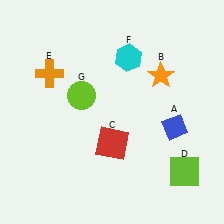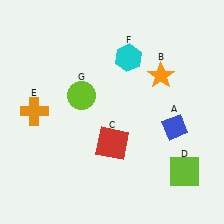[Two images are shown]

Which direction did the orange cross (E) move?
The orange cross (E) moved down.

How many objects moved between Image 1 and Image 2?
1 object moved between the two images.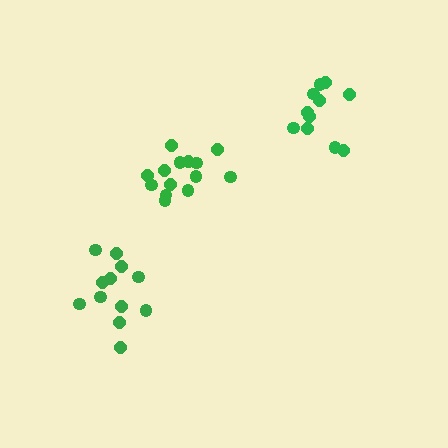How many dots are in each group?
Group 1: 14 dots, Group 2: 12 dots, Group 3: 11 dots (37 total).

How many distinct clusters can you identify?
There are 3 distinct clusters.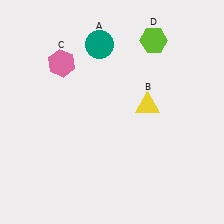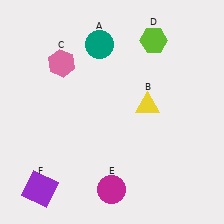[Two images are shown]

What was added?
A magenta circle (E), a purple square (F) were added in Image 2.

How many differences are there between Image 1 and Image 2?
There are 2 differences between the two images.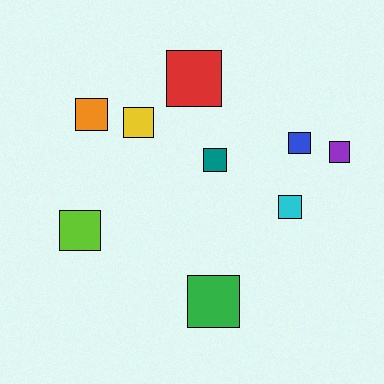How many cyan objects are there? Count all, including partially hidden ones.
There is 1 cyan object.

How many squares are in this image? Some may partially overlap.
There are 9 squares.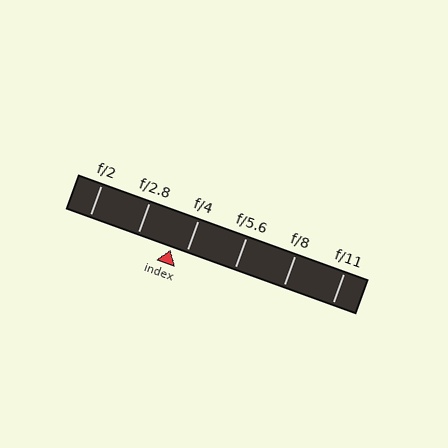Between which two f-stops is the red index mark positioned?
The index mark is between f/2.8 and f/4.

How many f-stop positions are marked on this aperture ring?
There are 6 f-stop positions marked.